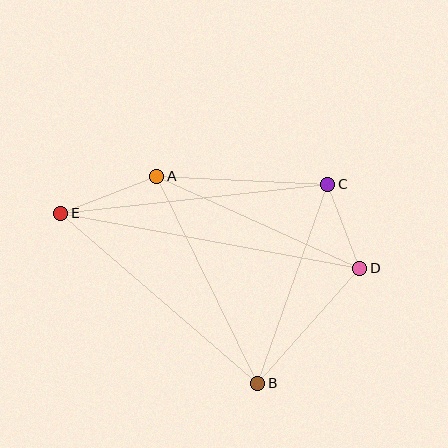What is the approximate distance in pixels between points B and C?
The distance between B and C is approximately 211 pixels.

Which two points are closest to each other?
Points C and D are closest to each other.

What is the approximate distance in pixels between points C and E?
The distance between C and E is approximately 268 pixels.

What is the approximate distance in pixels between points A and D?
The distance between A and D is approximately 223 pixels.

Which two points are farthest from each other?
Points D and E are farthest from each other.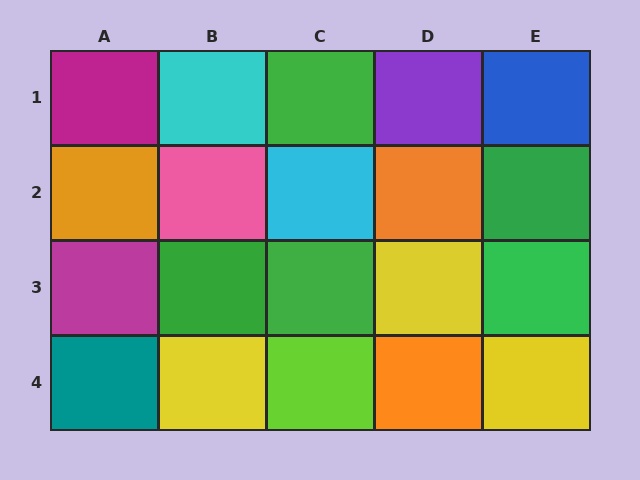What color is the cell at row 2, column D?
Orange.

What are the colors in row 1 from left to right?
Magenta, cyan, green, purple, blue.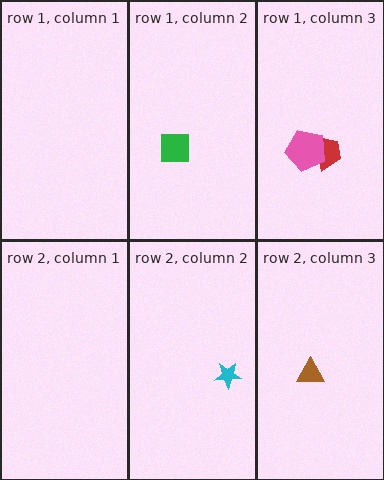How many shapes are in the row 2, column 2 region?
1.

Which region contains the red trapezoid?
The row 1, column 3 region.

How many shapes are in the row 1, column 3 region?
2.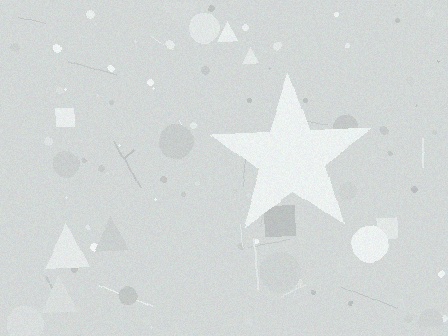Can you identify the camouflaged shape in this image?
The camouflaged shape is a star.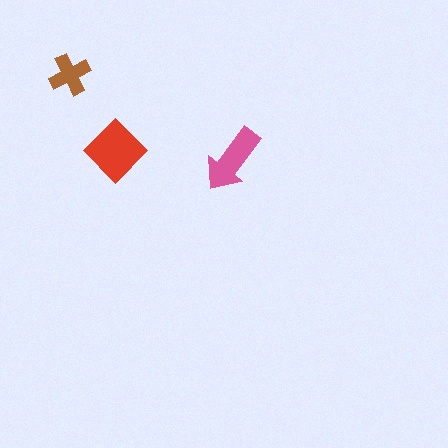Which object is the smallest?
The brown cross.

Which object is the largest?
The red diamond.